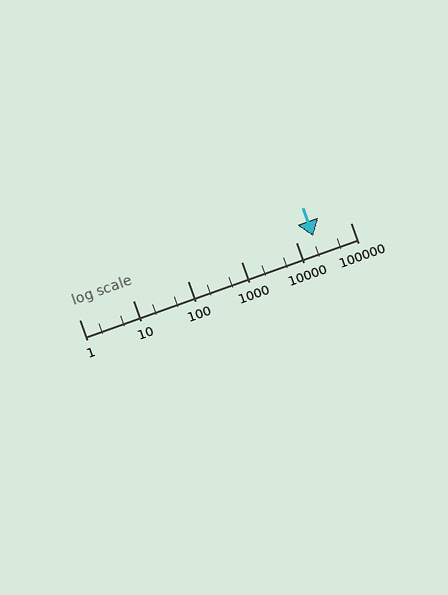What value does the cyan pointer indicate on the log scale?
The pointer indicates approximately 21000.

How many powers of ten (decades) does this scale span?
The scale spans 5 decades, from 1 to 100000.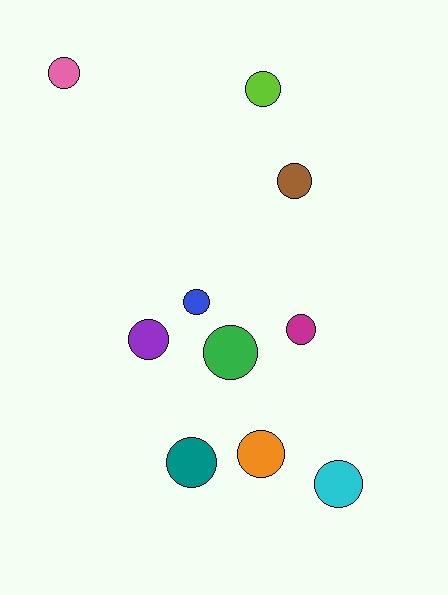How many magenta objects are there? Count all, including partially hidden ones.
There is 1 magenta object.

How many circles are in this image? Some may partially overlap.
There are 10 circles.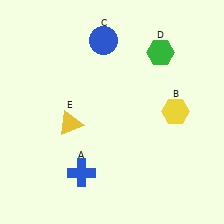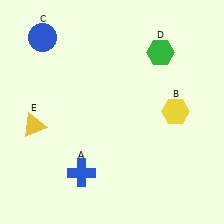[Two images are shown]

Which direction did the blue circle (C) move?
The blue circle (C) moved left.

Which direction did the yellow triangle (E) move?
The yellow triangle (E) moved left.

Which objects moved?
The objects that moved are: the blue circle (C), the yellow triangle (E).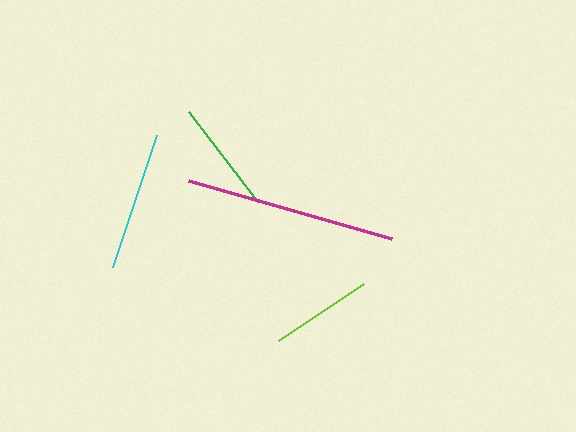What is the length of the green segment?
The green segment is approximately 113 pixels long.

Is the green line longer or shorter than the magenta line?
The magenta line is longer than the green line.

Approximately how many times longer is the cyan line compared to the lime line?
The cyan line is approximately 1.4 times the length of the lime line.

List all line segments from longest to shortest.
From longest to shortest: magenta, cyan, green, lime.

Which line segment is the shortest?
The lime line is the shortest at approximately 102 pixels.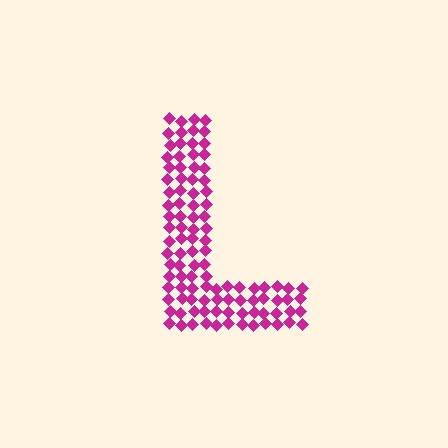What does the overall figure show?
The overall figure shows the letter L.